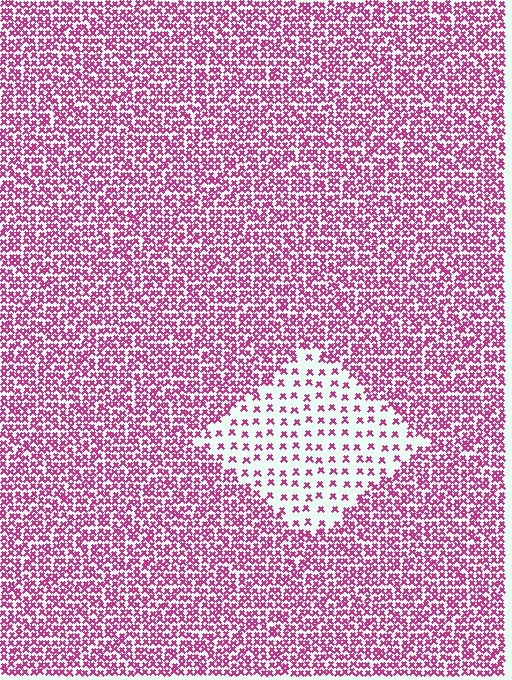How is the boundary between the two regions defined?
The boundary is defined by a change in element density (approximately 2.9x ratio). All elements are the same color, size, and shape.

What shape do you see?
I see a diamond.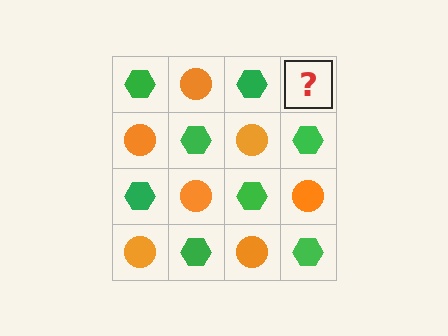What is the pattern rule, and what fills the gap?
The rule is that it alternates green hexagon and orange circle in a checkerboard pattern. The gap should be filled with an orange circle.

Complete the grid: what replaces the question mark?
The question mark should be replaced with an orange circle.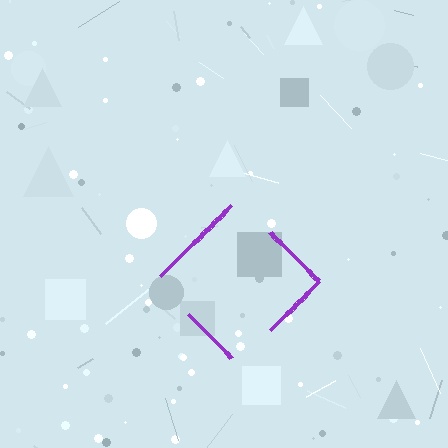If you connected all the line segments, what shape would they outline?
They would outline a diamond.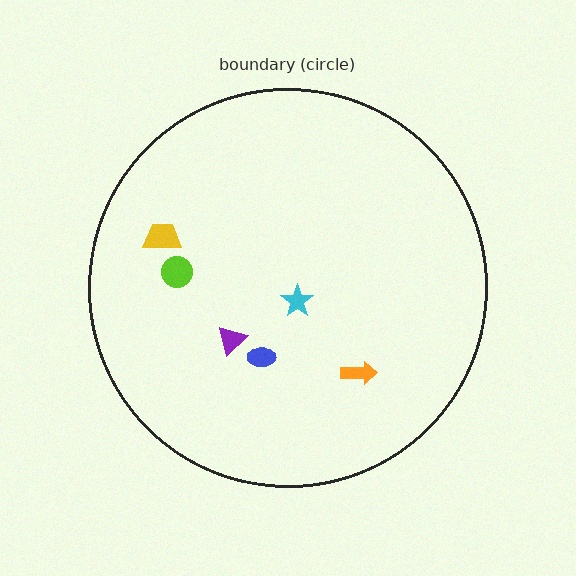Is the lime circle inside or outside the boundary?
Inside.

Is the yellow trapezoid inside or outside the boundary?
Inside.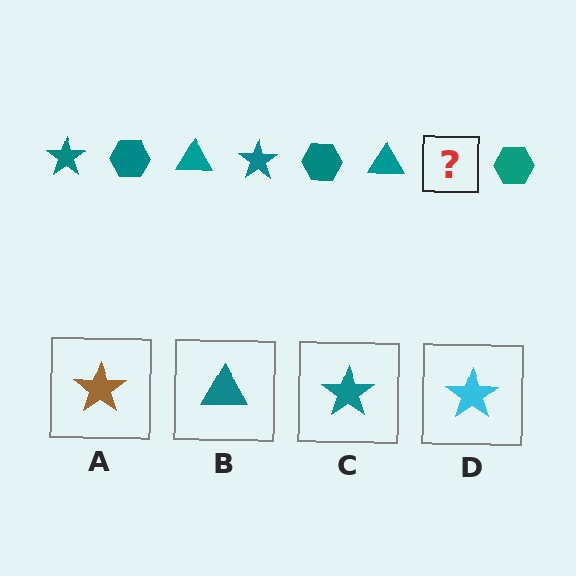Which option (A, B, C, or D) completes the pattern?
C.